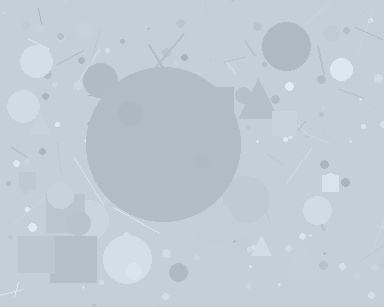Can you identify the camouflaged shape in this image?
The camouflaged shape is a circle.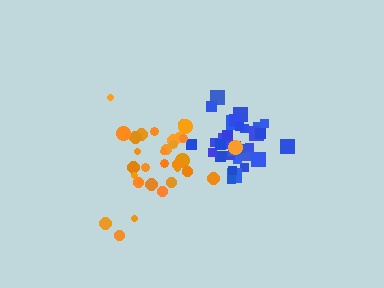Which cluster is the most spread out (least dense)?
Orange.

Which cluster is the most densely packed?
Blue.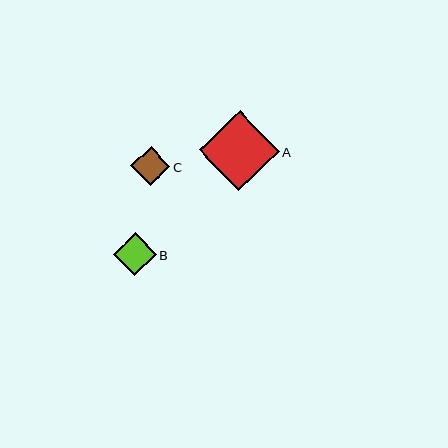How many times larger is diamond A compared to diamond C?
Diamond A is approximately 2.0 times the size of diamond C.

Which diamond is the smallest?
Diamond C is the smallest with a size of approximately 39 pixels.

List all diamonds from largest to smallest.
From largest to smallest: A, B, C.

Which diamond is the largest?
Diamond A is the largest with a size of approximately 80 pixels.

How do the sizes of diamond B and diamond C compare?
Diamond B and diamond C are approximately the same size.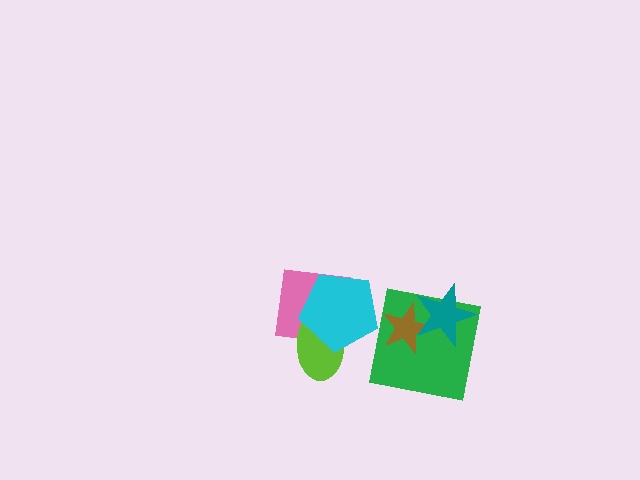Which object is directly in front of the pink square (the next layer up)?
The lime ellipse is directly in front of the pink square.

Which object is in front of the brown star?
The teal star is in front of the brown star.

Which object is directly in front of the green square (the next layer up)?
The brown star is directly in front of the green square.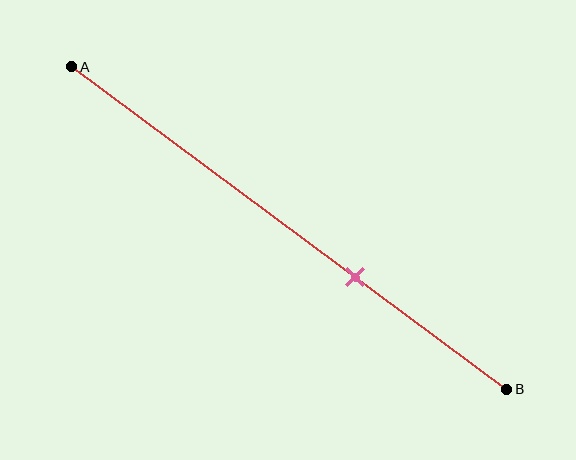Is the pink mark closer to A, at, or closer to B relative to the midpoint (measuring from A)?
The pink mark is closer to point B than the midpoint of segment AB.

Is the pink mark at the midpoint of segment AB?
No, the mark is at about 65% from A, not at the 50% midpoint.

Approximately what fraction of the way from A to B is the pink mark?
The pink mark is approximately 65% of the way from A to B.